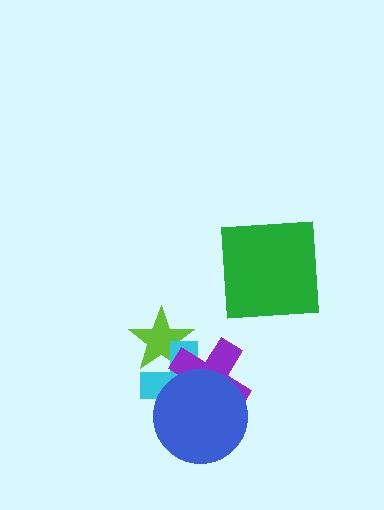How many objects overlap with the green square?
0 objects overlap with the green square.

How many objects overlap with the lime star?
2 objects overlap with the lime star.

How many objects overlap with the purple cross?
3 objects overlap with the purple cross.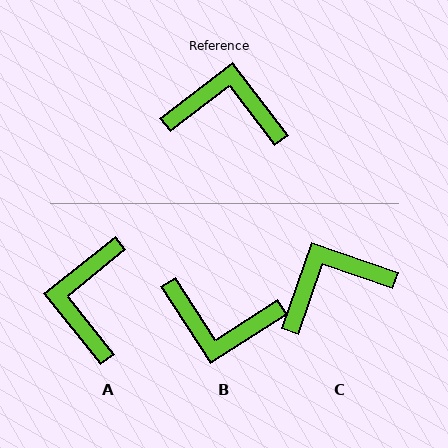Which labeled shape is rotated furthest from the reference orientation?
B, about 175 degrees away.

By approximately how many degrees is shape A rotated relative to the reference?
Approximately 91 degrees counter-clockwise.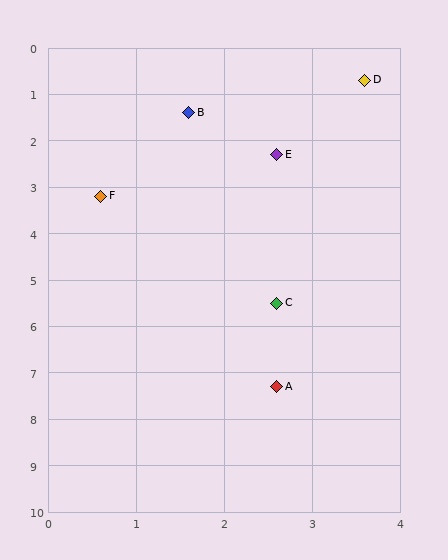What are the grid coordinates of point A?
Point A is at approximately (2.6, 7.3).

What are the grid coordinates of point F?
Point F is at approximately (0.6, 3.2).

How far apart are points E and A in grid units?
Points E and A are about 5.0 grid units apart.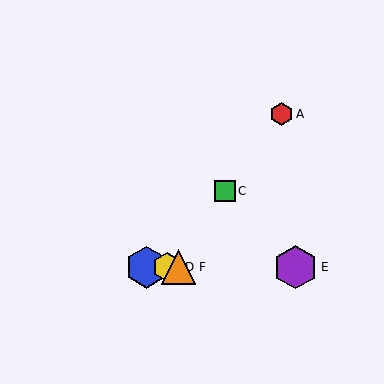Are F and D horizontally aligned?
Yes, both are at y≈267.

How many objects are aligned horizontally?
4 objects (B, D, E, F) are aligned horizontally.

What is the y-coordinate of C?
Object C is at y≈191.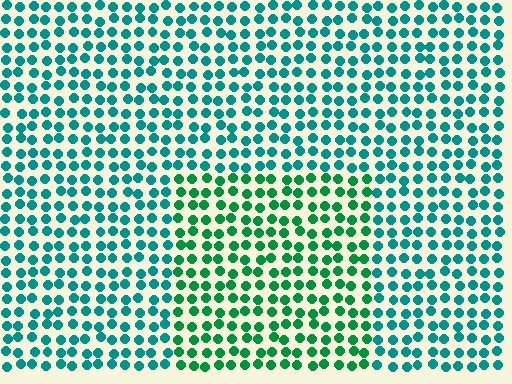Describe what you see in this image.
The image is filled with small teal elements in a uniform arrangement. A rectangle-shaped region is visible where the elements are tinted to a slightly different hue, forming a subtle color boundary.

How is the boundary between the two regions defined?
The boundary is defined purely by a slight shift in hue (about 32 degrees). Spacing, size, and orientation are identical on both sides.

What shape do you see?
I see a rectangle.